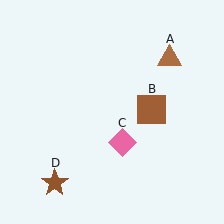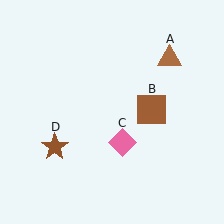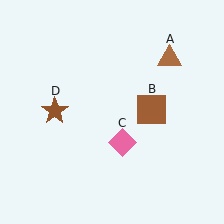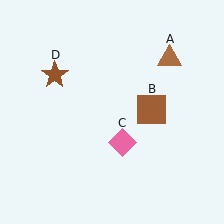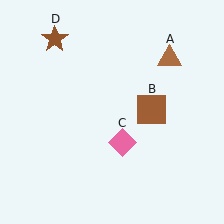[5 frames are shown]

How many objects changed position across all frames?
1 object changed position: brown star (object D).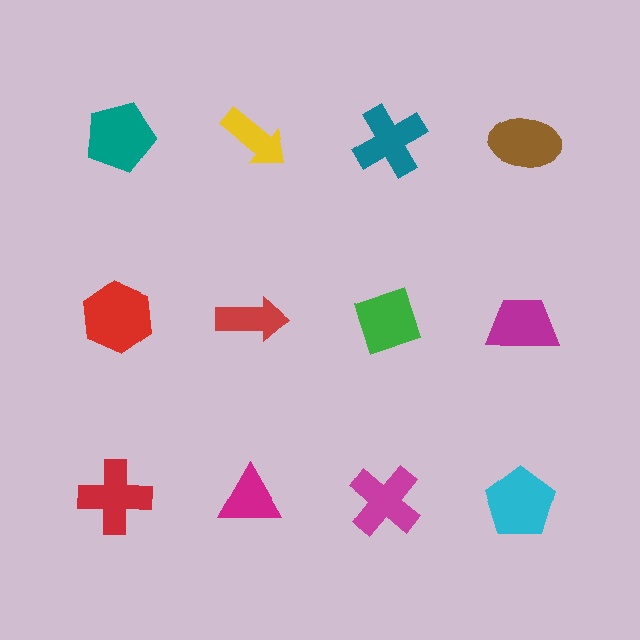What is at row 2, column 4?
A magenta trapezoid.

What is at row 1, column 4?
A brown ellipse.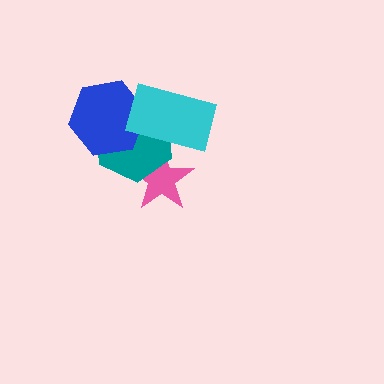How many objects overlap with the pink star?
2 objects overlap with the pink star.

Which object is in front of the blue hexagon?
The cyan rectangle is in front of the blue hexagon.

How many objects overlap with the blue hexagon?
2 objects overlap with the blue hexagon.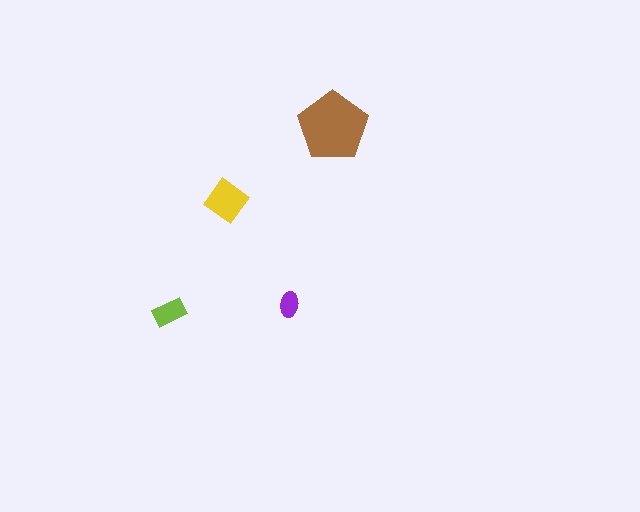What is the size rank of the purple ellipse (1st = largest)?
4th.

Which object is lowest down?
The lime rectangle is bottommost.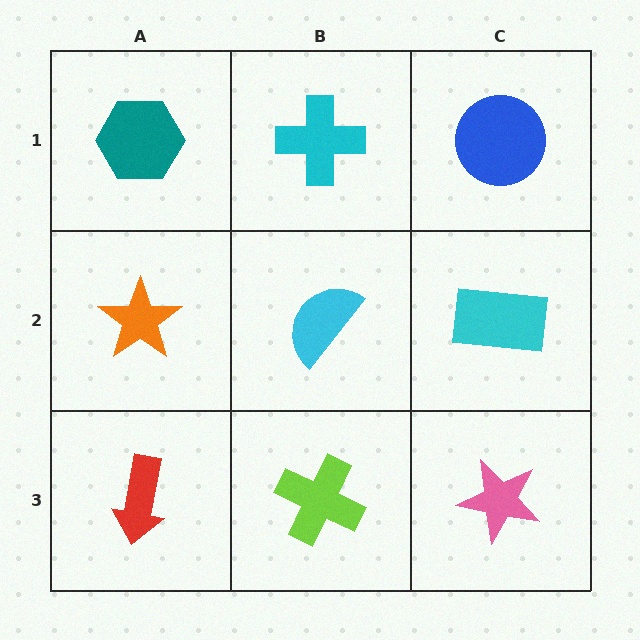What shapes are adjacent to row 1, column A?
An orange star (row 2, column A), a cyan cross (row 1, column B).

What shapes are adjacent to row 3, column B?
A cyan semicircle (row 2, column B), a red arrow (row 3, column A), a pink star (row 3, column C).